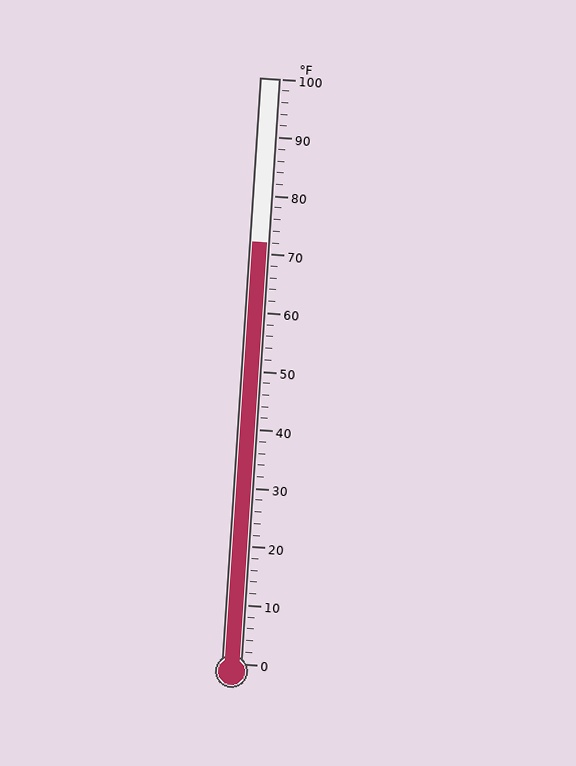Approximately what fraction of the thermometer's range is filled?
The thermometer is filled to approximately 70% of its range.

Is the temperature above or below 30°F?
The temperature is above 30°F.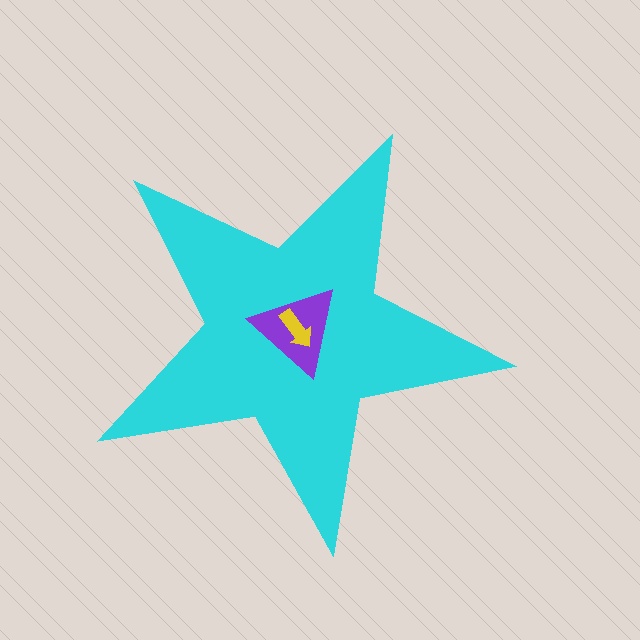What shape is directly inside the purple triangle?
The yellow arrow.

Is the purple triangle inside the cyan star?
Yes.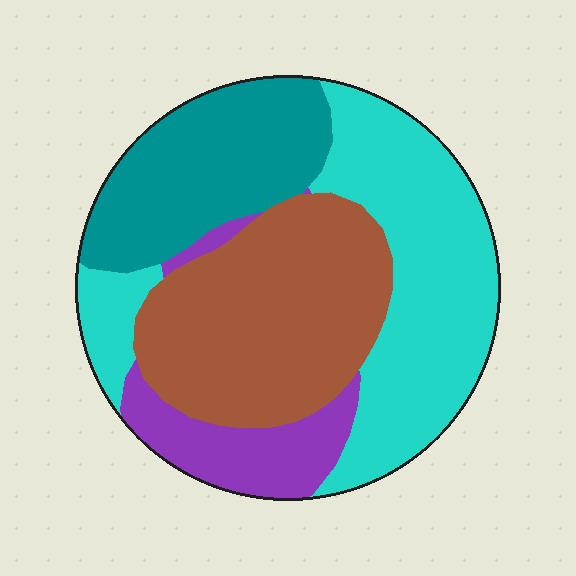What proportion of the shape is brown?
Brown covers 31% of the shape.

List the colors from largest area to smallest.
From largest to smallest: cyan, brown, teal, purple.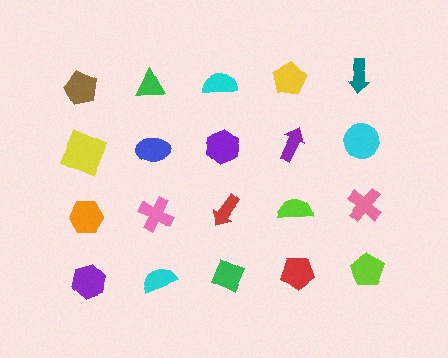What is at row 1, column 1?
A brown pentagon.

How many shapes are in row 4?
5 shapes.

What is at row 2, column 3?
A purple hexagon.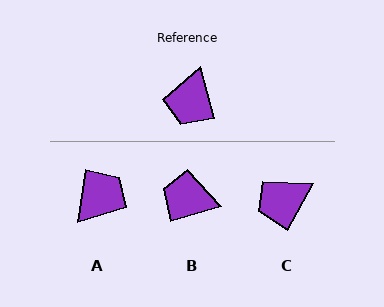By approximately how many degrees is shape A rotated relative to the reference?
Approximately 157 degrees counter-clockwise.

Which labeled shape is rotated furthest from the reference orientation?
A, about 157 degrees away.